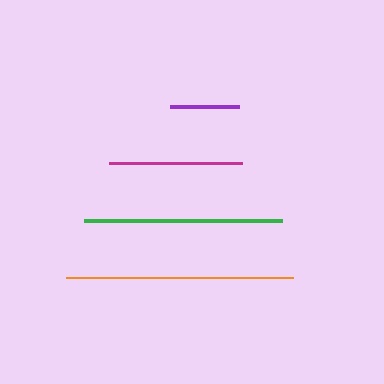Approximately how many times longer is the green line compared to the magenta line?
The green line is approximately 1.5 times the length of the magenta line.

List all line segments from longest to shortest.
From longest to shortest: orange, green, magenta, purple.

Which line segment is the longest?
The orange line is the longest at approximately 227 pixels.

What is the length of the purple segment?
The purple segment is approximately 68 pixels long.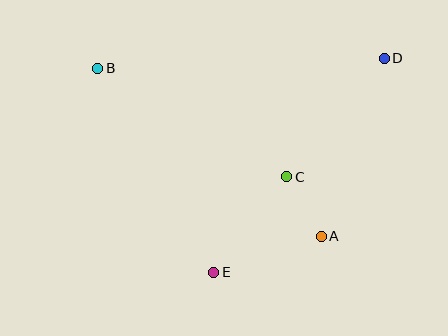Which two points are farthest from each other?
Points B and D are farthest from each other.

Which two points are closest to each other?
Points A and C are closest to each other.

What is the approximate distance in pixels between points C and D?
The distance between C and D is approximately 154 pixels.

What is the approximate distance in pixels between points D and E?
The distance between D and E is approximately 274 pixels.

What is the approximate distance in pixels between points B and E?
The distance between B and E is approximately 235 pixels.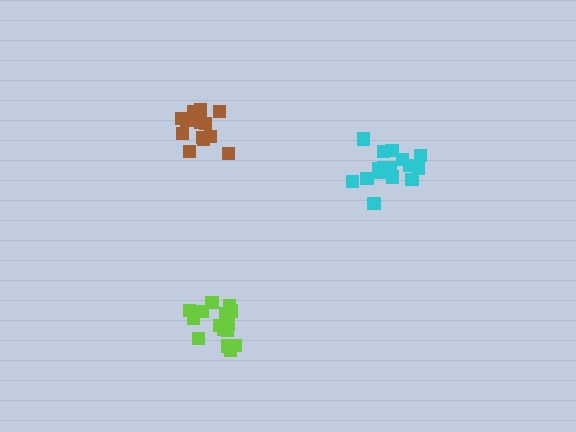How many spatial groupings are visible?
There are 3 spatial groupings.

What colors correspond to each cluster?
The clusters are colored: cyan, brown, lime.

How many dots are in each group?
Group 1: 17 dots, Group 2: 13 dots, Group 3: 16 dots (46 total).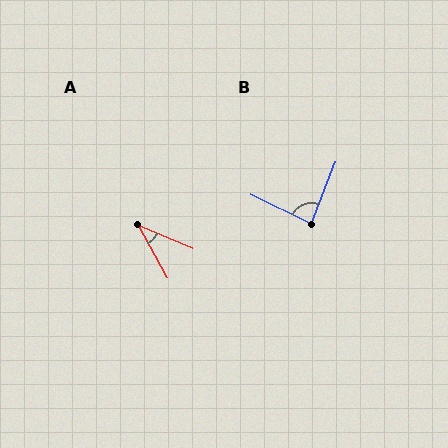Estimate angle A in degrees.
Approximately 38 degrees.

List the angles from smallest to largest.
A (38°), B (85°).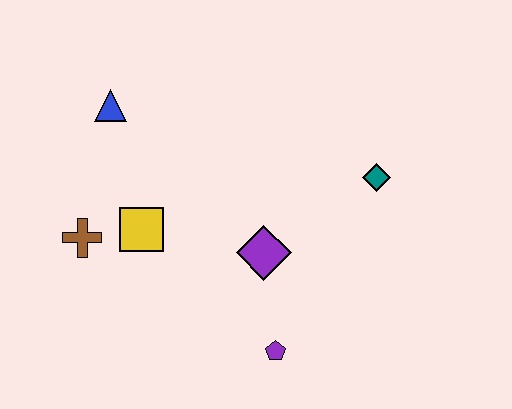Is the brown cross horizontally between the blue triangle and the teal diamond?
No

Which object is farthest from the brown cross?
The teal diamond is farthest from the brown cross.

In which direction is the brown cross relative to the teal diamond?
The brown cross is to the left of the teal diamond.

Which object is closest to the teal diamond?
The purple diamond is closest to the teal diamond.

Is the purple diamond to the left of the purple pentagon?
Yes